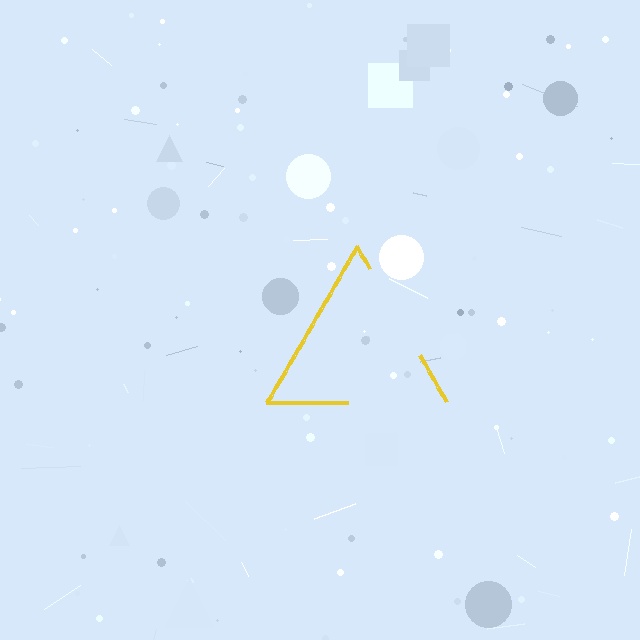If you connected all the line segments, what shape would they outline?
They would outline a triangle.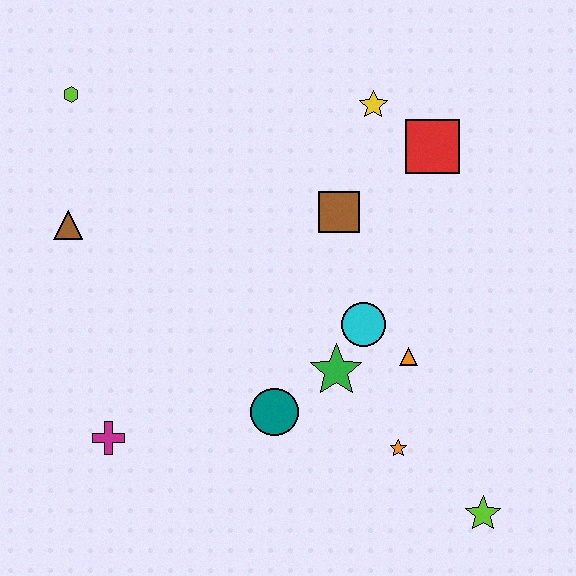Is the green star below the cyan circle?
Yes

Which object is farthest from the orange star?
The lime hexagon is farthest from the orange star.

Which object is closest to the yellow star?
The red square is closest to the yellow star.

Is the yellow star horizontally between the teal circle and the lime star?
Yes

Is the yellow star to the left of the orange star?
Yes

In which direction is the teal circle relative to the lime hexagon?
The teal circle is below the lime hexagon.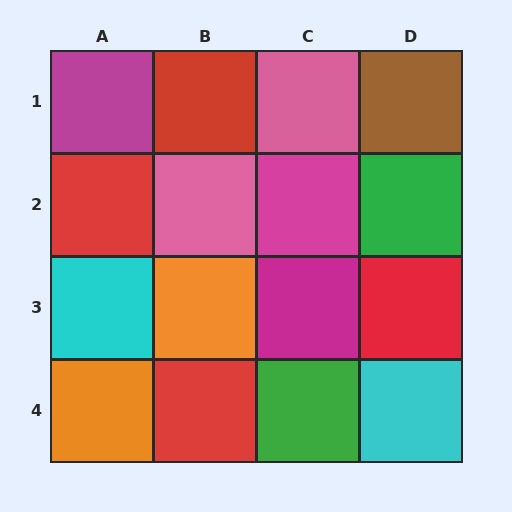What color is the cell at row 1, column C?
Pink.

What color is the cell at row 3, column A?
Cyan.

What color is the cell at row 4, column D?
Cyan.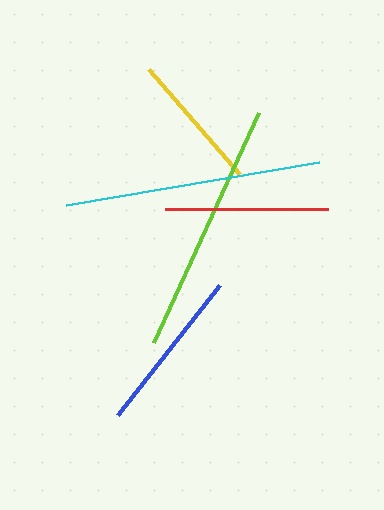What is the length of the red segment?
The red segment is approximately 163 pixels long.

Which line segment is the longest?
The cyan line is the longest at approximately 256 pixels.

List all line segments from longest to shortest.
From longest to shortest: cyan, lime, blue, red, yellow.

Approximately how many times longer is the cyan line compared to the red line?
The cyan line is approximately 1.6 times the length of the red line.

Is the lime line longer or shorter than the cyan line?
The cyan line is longer than the lime line.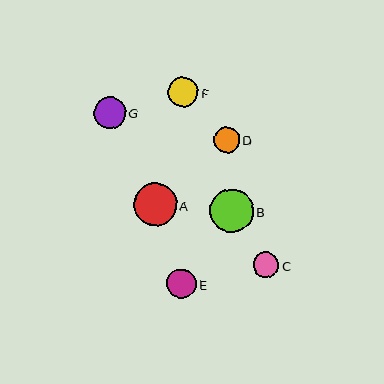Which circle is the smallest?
Circle C is the smallest with a size of approximately 26 pixels.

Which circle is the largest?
Circle B is the largest with a size of approximately 44 pixels.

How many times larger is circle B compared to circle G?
Circle B is approximately 1.4 times the size of circle G.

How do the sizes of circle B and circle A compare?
Circle B and circle A are approximately the same size.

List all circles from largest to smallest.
From largest to smallest: B, A, G, F, E, D, C.